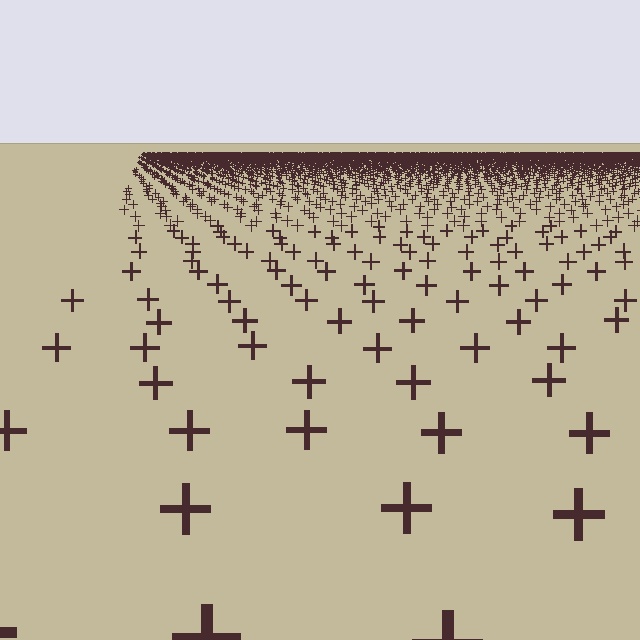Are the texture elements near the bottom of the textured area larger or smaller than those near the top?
Larger. Near the bottom, elements are closer to the viewer and appear at a bigger on-screen size.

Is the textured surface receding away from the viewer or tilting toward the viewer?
The surface is receding away from the viewer. Texture elements get smaller and denser toward the top.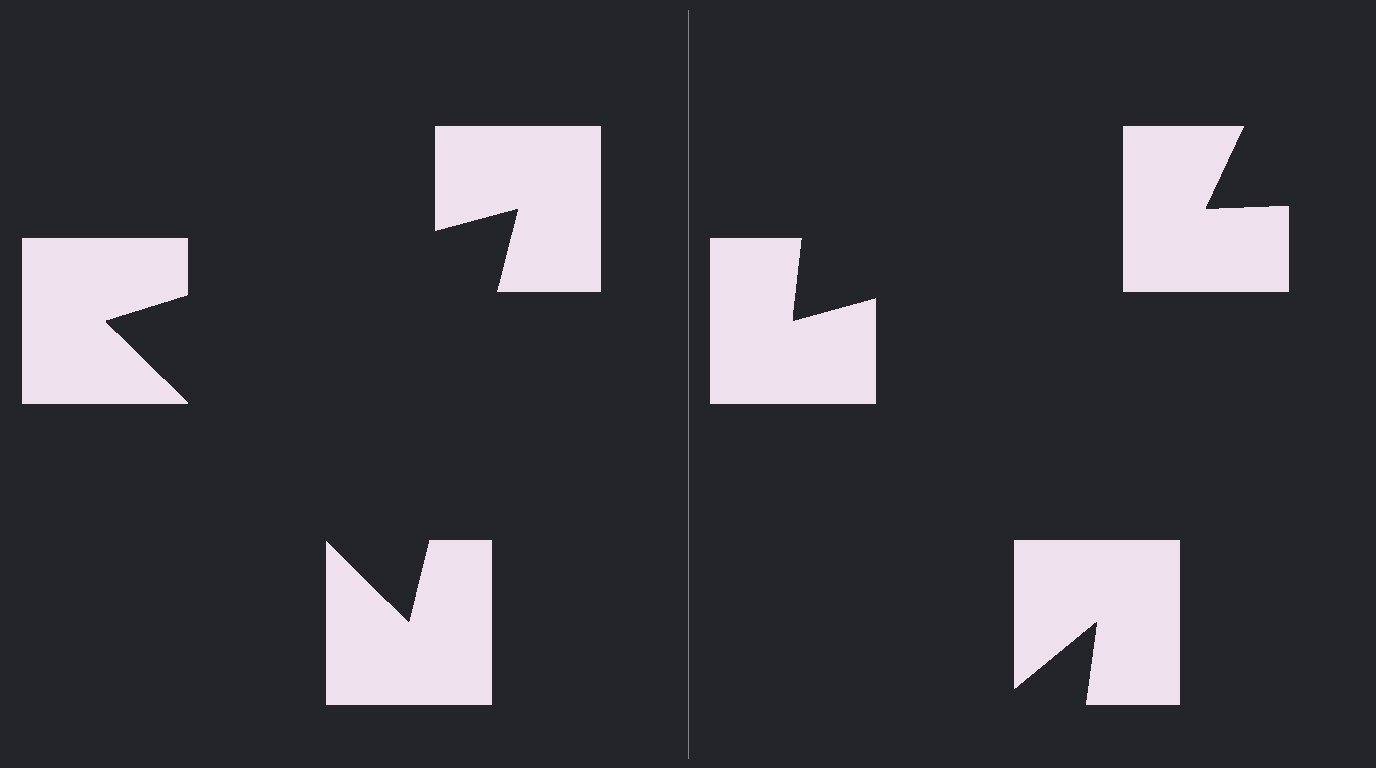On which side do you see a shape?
An illusory triangle appears on the left side. On the right side the wedge cuts are rotated, so no coherent shape forms.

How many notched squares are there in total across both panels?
6 — 3 on each side.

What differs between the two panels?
The notched squares are positioned identically on both sides; only the wedge orientations differ. On the left they align to a triangle; on the right they are misaligned.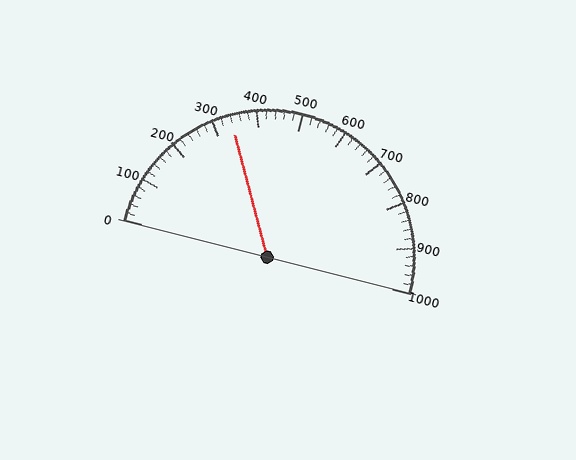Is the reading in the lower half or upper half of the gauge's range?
The reading is in the lower half of the range (0 to 1000).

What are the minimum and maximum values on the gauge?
The gauge ranges from 0 to 1000.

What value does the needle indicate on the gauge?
The needle indicates approximately 340.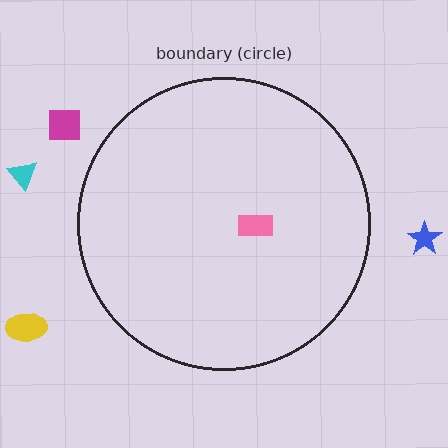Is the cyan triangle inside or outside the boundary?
Outside.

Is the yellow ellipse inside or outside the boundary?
Outside.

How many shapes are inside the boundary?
1 inside, 4 outside.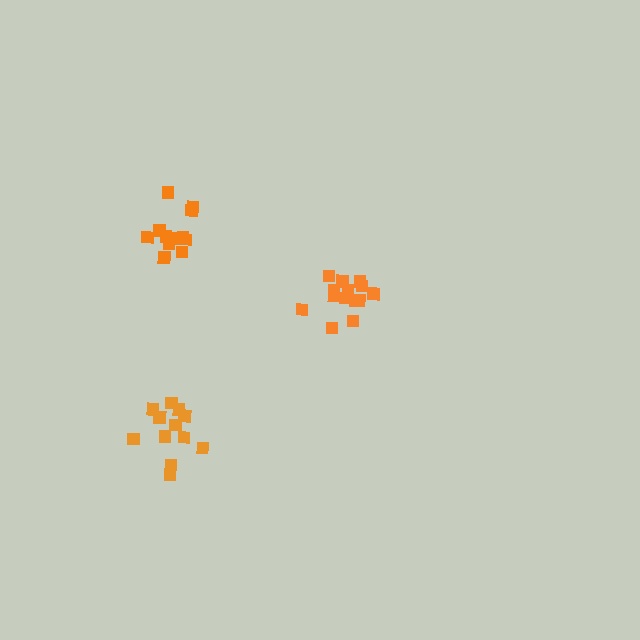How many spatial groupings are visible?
There are 3 spatial groupings.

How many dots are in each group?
Group 1: 12 dots, Group 2: 14 dots, Group 3: 12 dots (38 total).